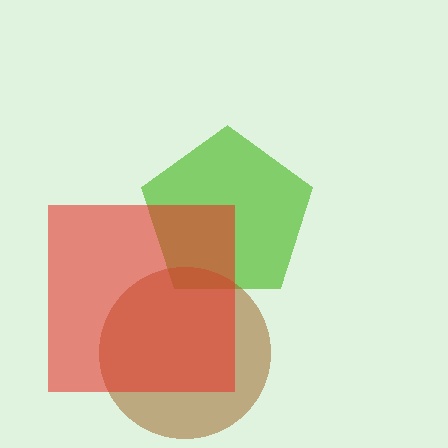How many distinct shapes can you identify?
There are 3 distinct shapes: a lime pentagon, a brown circle, a red square.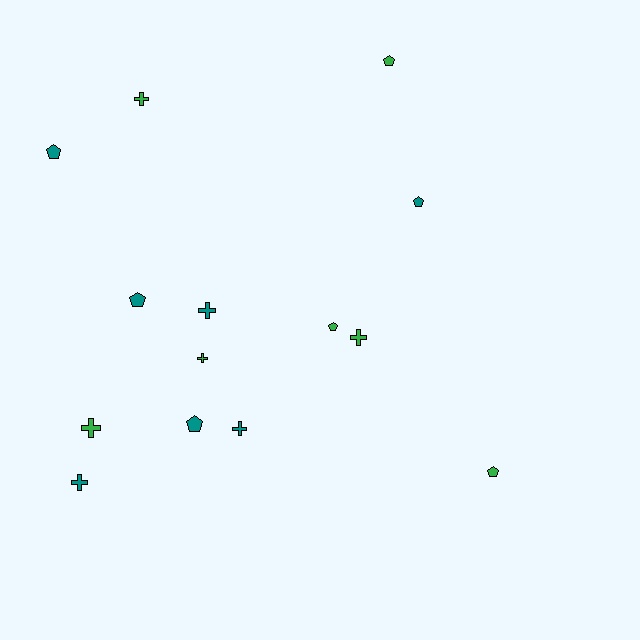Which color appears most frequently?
Teal, with 7 objects.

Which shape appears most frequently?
Pentagon, with 7 objects.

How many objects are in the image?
There are 14 objects.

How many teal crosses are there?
There are 3 teal crosses.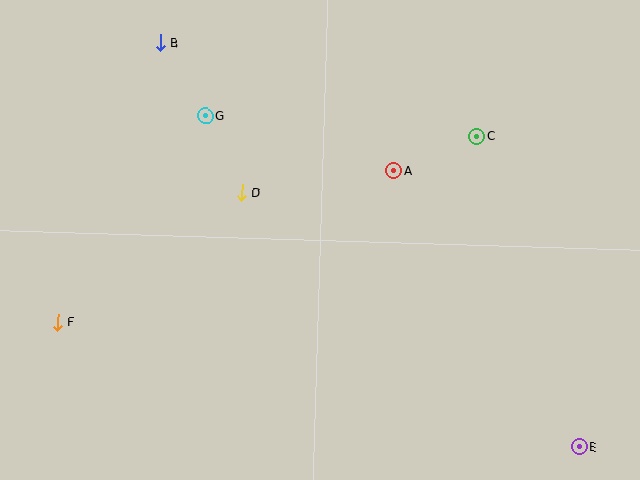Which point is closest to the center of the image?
Point D at (241, 193) is closest to the center.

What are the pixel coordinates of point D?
Point D is at (241, 193).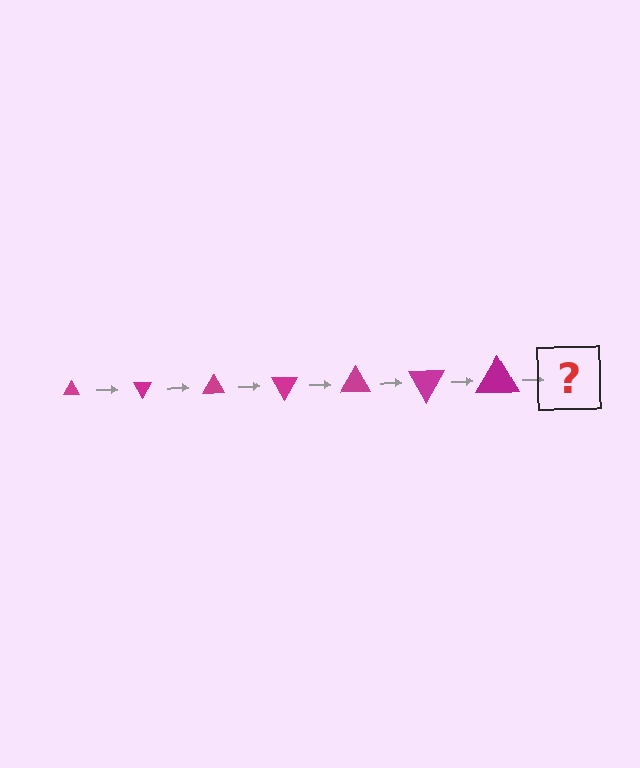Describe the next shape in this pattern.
It should be a triangle, larger than the previous one and rotated 420 degrees from the start.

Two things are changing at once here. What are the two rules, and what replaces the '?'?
The two rules are that the triangle grows larger each step and it rotates 60 degrees each step. The '?' should be a triangle, larger than the previous one and rotated 420 degrees from the start.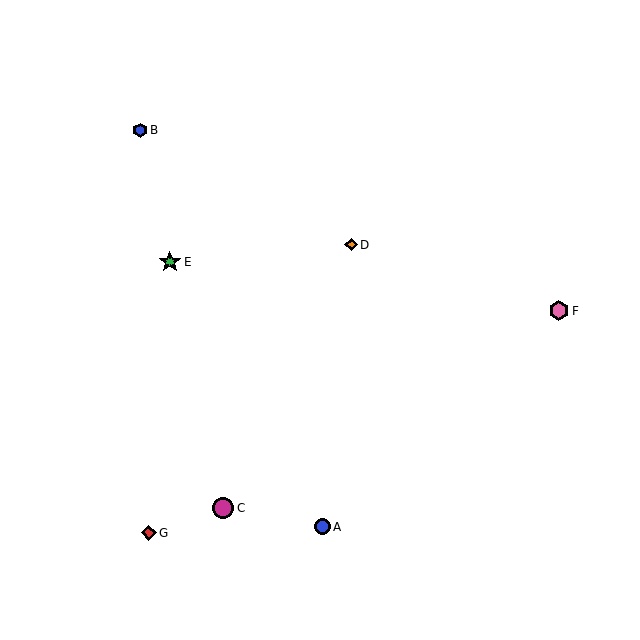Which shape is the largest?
The magenta circle (labeled C) is the largest.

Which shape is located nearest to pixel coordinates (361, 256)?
The orange diamond (labeled D) at (351, 245) is nearest to that location.